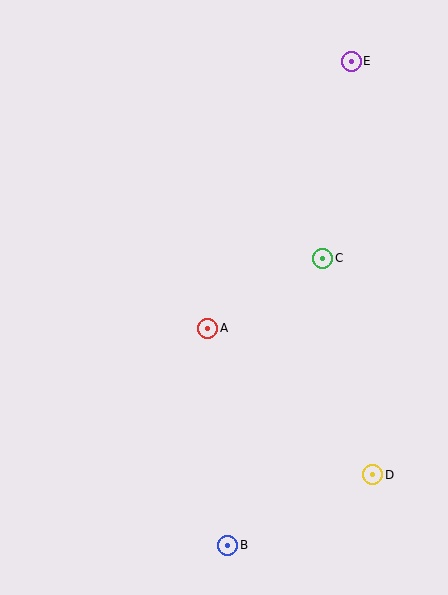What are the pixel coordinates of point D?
Point D is at (373, 475).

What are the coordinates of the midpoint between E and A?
The midpoint between E and A is at (279, 195).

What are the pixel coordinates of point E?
Point E is at (351, 61).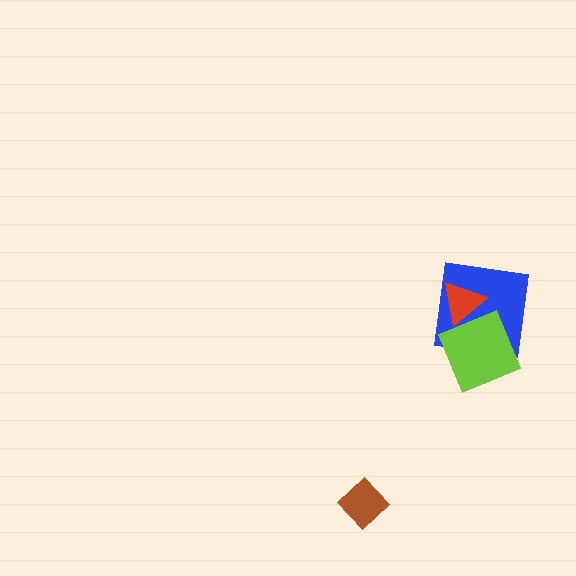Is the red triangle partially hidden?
Yes, it is partially covered by another shape.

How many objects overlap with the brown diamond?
0 objects overlap with the brown diamond.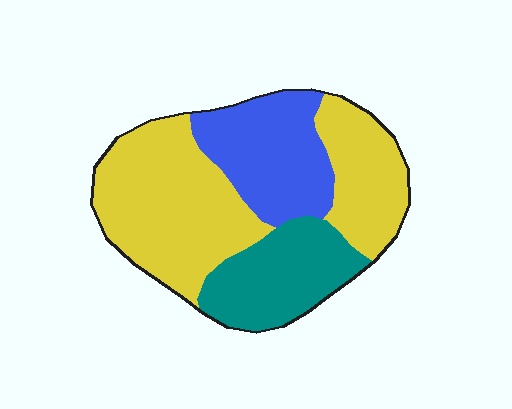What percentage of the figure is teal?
Teal covers 22% of the figure.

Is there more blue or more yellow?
Yellow.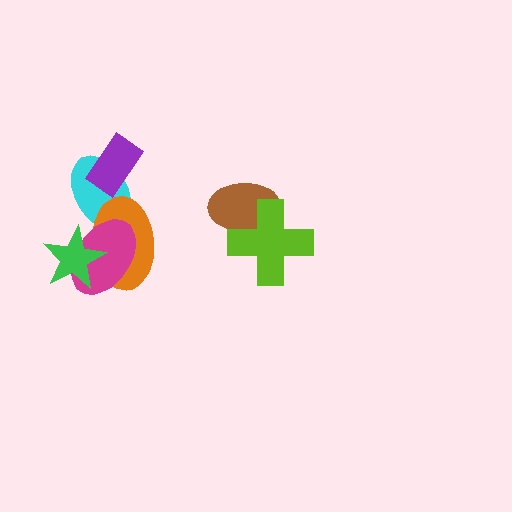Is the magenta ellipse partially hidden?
Yes, it is partially covered by another shape.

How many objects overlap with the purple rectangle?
1 object overlaps with the purple rectangle.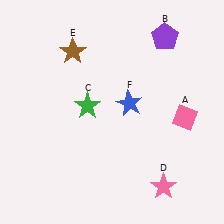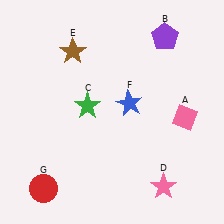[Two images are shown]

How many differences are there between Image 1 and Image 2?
There is 1 difference between the two images.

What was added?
A red circle (G) was added in Image 2.